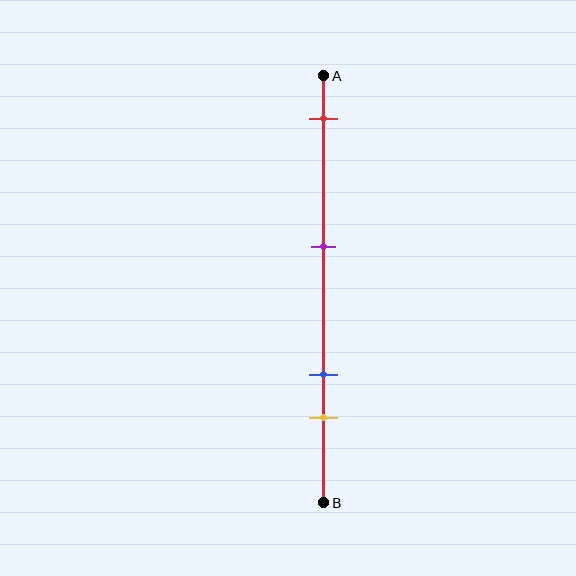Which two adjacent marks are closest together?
The blue and yellow marks are the closest adjacent pair.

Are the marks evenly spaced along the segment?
No, the marks are not evenly spaced.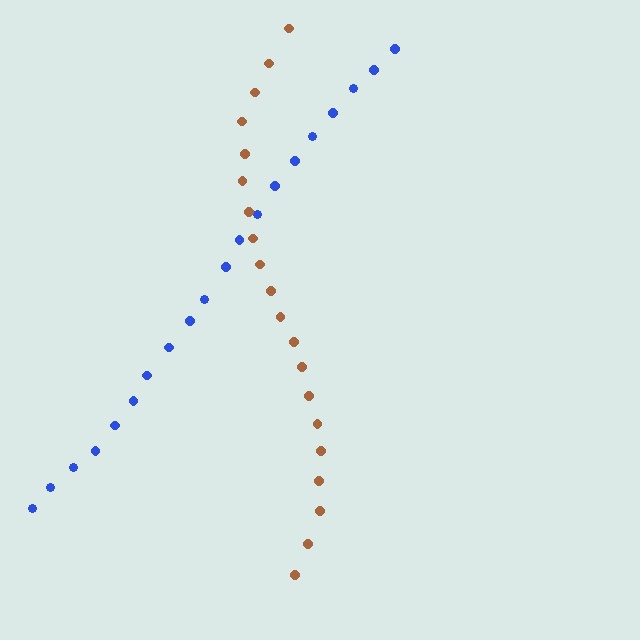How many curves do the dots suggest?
There are 2 distinct paths.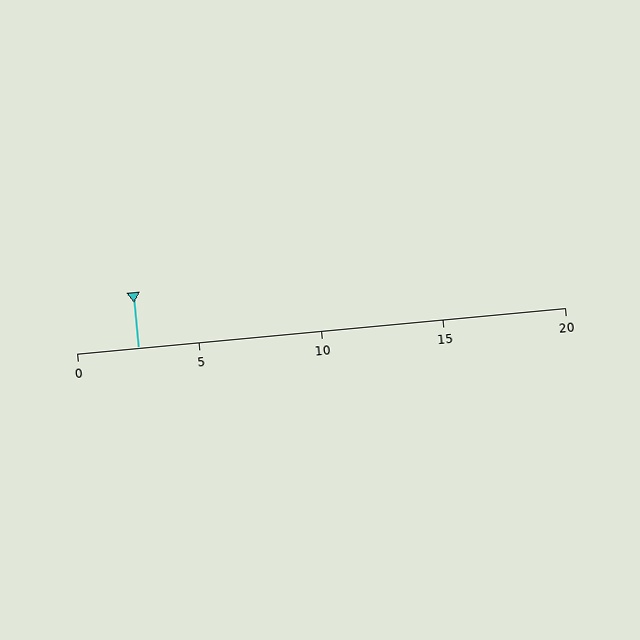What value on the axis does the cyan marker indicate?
The marker indicates approximately 2.5.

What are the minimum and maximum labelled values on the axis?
The axis runs from 0 to 20.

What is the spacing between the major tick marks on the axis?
The major ticks are spaced 5 apart.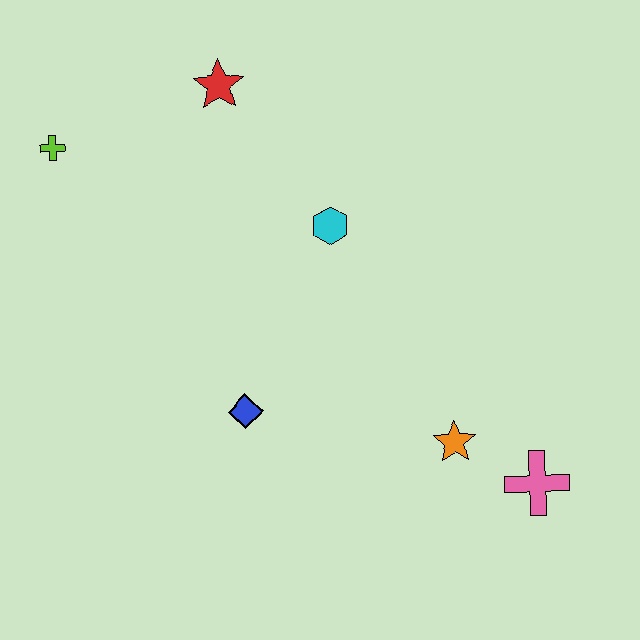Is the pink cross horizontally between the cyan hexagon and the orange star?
No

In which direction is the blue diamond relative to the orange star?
The blue diamond is to the left of the orange star.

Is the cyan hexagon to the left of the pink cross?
Yes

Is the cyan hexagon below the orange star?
No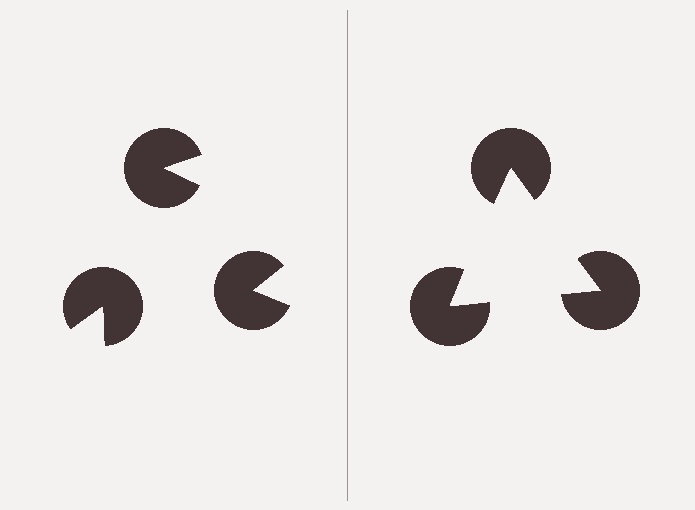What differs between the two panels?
The pac-man discs are positioned identically on both sides; only the wedge orientations differ. On the right they align to a triangle; on the left they are misaligned.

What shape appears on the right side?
An illusory triangle.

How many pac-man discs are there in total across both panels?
6 — 3 on each side.